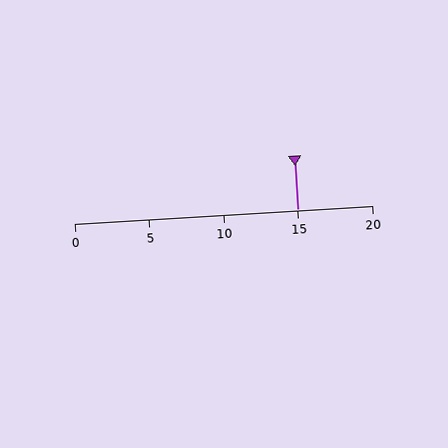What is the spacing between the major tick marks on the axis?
The major ticks are spaced 5 apart.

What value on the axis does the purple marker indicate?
The marker indicates approximately 15.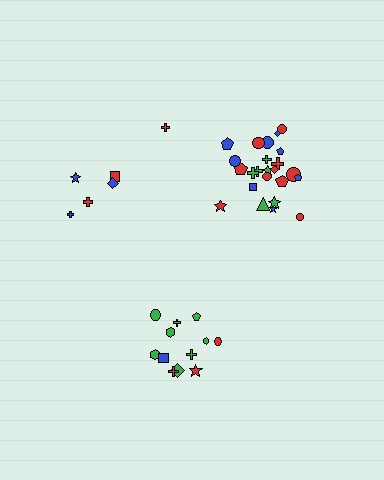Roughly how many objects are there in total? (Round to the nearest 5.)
Roughly 45 objects in total.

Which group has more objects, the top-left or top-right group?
The top-right group.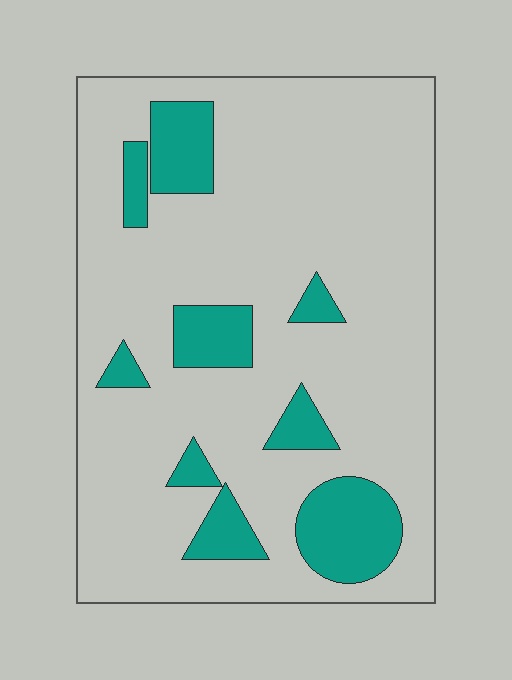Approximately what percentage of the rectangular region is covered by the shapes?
Approximately 15%.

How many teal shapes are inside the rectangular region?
9.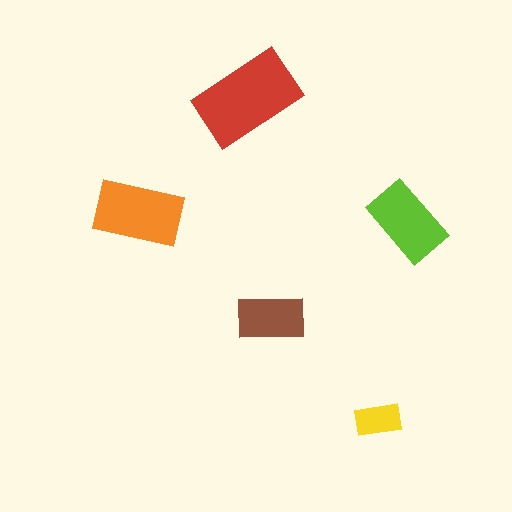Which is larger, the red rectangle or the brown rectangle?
The red one.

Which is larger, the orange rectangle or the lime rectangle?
The orange one.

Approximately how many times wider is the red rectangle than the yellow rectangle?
About 2.5 times wider.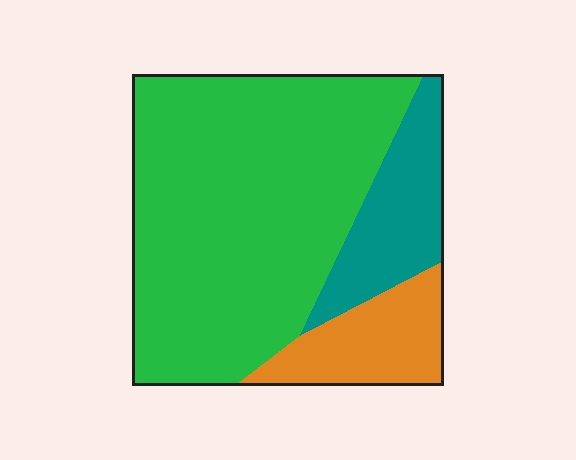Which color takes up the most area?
Green, at roughly 70%.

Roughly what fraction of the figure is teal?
Teal takes up about one sixth (1/6) of the figure.